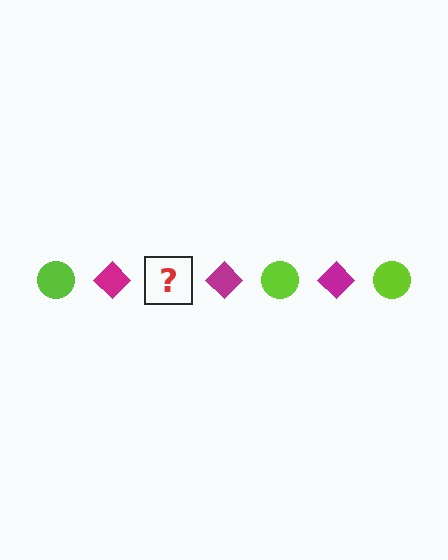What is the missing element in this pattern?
The missing element is a lime circle.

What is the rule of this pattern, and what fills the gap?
The rule is that the pattern alternates between lime circle and magenta diamond. The gap should be filled with a lime circle.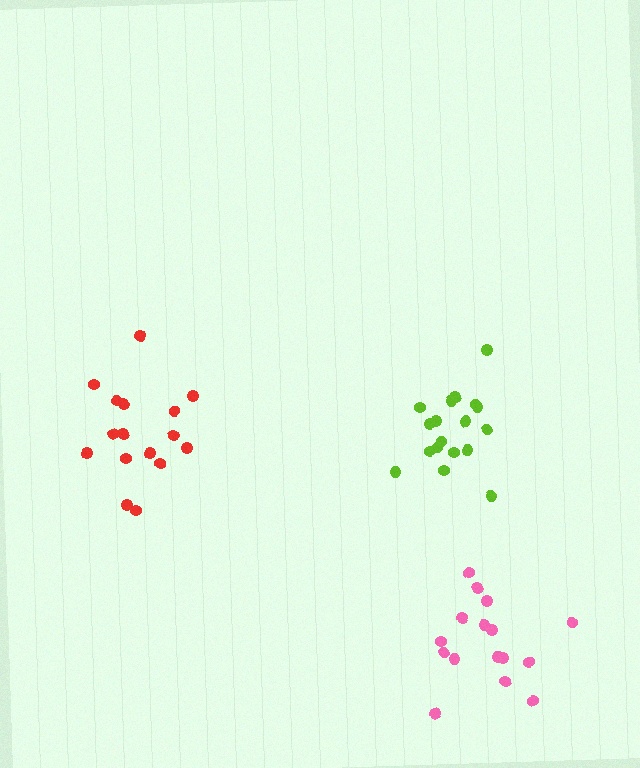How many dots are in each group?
Group 1: 18 dots, Group 2: 16 dots, Group 3: 16 dots (50 total).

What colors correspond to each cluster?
The clusters are colored: lime, red, pink.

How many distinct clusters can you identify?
There are 3 distinct clusters.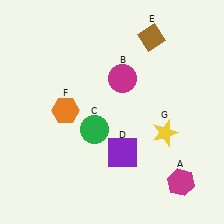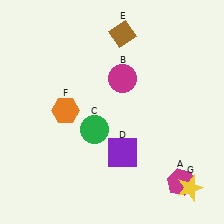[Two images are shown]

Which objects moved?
The objects that moved are: the brown diamond (E), the yellow star (G).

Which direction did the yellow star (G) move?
The yellow star (G) moved down.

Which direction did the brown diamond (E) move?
The brown diamond (E) moved left.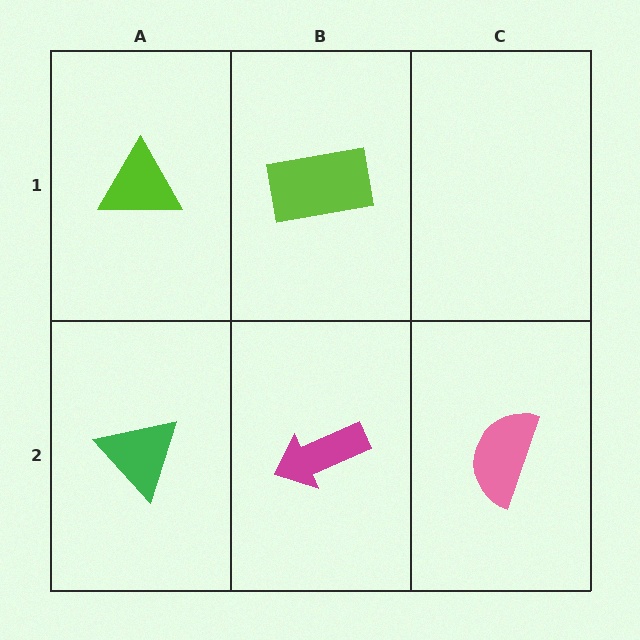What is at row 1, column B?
A lime rectangle.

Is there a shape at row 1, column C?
No, that cell is empty.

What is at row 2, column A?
A green triangle.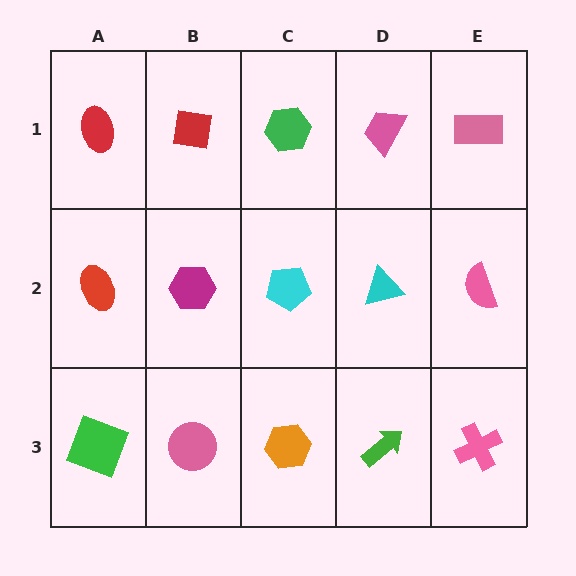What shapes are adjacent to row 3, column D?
A cyan triangle (row 2, column D), an orange hexagon (row 3, column C), a pink cross (row 3, column E).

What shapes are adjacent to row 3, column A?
A red ellipse (row 2, column A), a pink circle (row 3, column B).